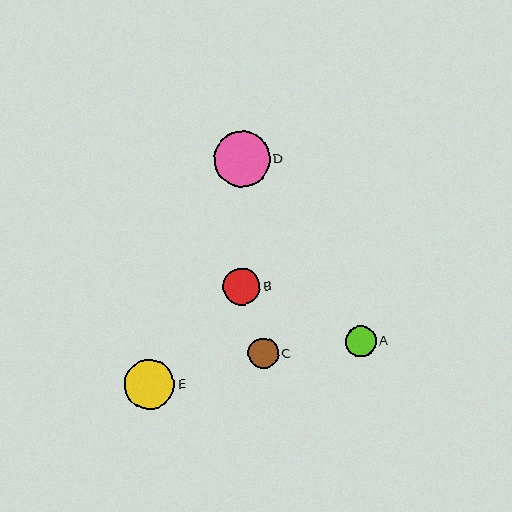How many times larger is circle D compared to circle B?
Circle D is approximately 1.5 times the size of circle B.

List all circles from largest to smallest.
From largest to smallest: D, E, B, A, C.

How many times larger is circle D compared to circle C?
Circle D is approximately 1.8 times the size of circle C.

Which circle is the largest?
Circle D is the largest with a size of approximately 56 pixels.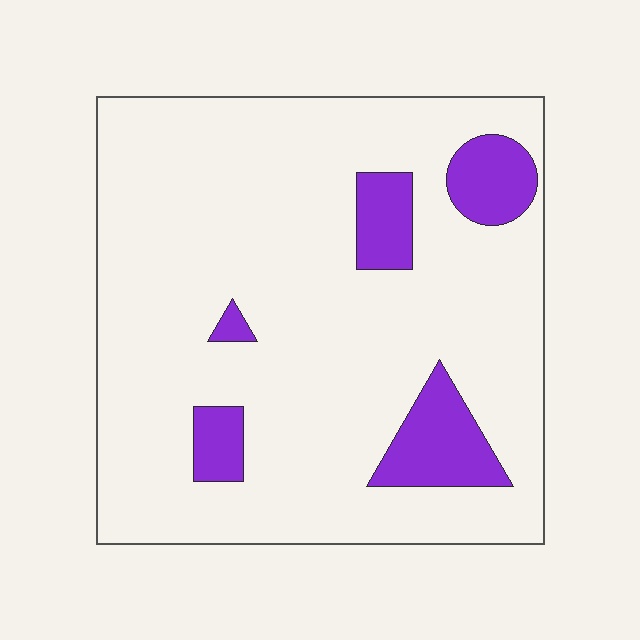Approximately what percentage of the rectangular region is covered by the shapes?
Approximately 15%.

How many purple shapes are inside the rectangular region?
5.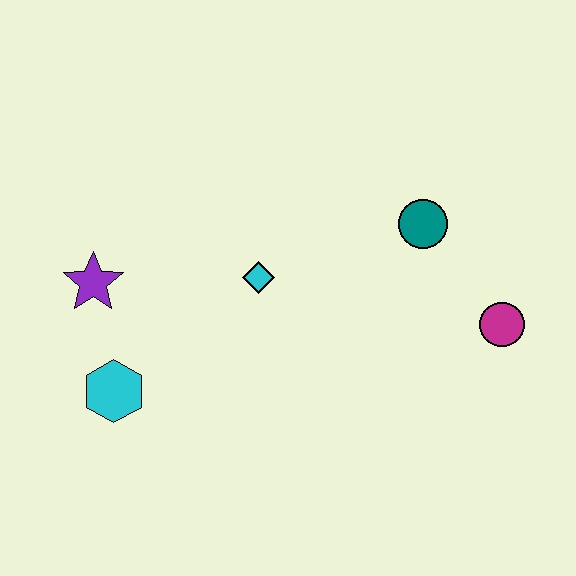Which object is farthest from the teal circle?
The cyan hexagon is farthest from the teal circle.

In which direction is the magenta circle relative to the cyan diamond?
The magenta circle is to the right of the cyan diamond.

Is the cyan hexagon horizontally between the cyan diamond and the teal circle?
No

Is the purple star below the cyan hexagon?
No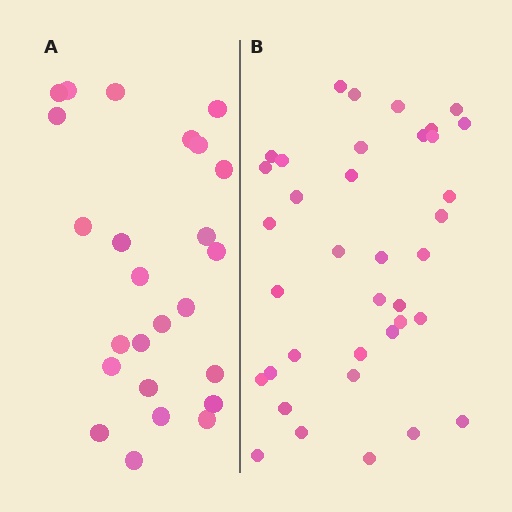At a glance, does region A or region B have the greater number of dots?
Region B (the right region) has more dots.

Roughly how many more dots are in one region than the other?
Region B has roughly 12 or so more dots than region A.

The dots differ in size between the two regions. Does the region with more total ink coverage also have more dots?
No. Region A has more total ink coverage because its dots are larger, but region B actually contains more individual dots. Total area can be misleading — the number of items is what matters here.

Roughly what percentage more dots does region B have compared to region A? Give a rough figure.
About 50% more.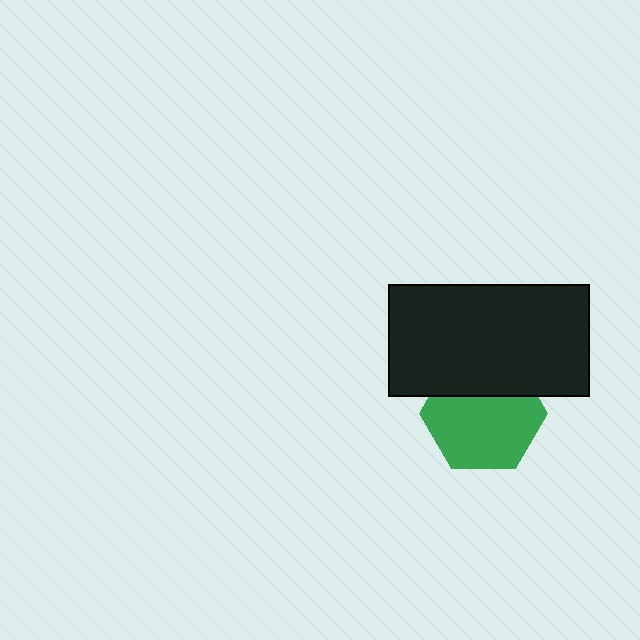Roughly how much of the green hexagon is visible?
Most of it is visible (roughly 68%).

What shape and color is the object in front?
The object in front is a black rectangle.